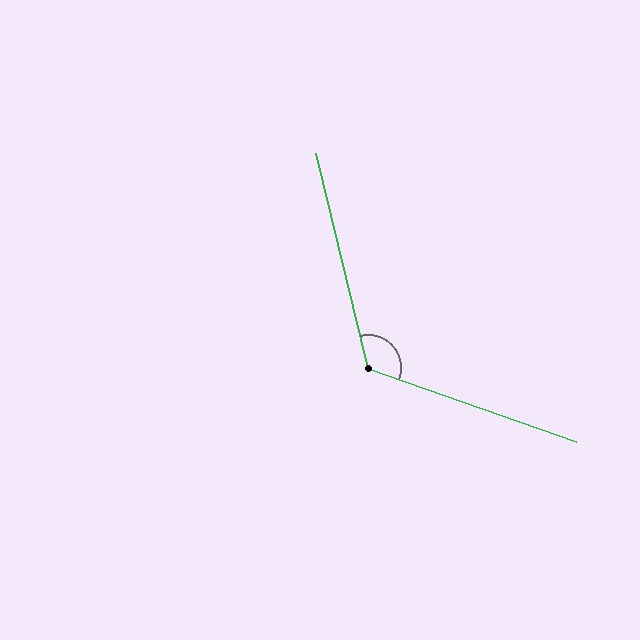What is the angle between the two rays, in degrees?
Approximately 123 degrees.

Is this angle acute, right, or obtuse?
It is obtuse.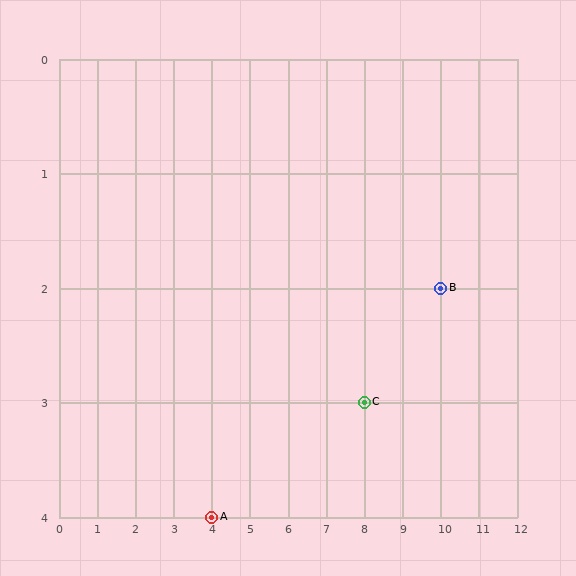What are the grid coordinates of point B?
Point B is at grid coordinates (10, 2).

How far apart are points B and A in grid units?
Points B and A are 6 columns and 2 rows apart (about 6.3 grid units diagonally).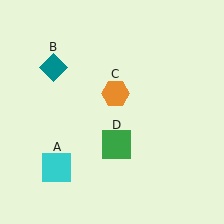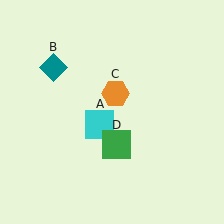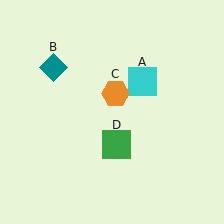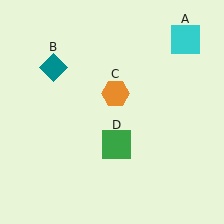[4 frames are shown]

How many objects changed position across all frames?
1 object changed position: cyan square (object A).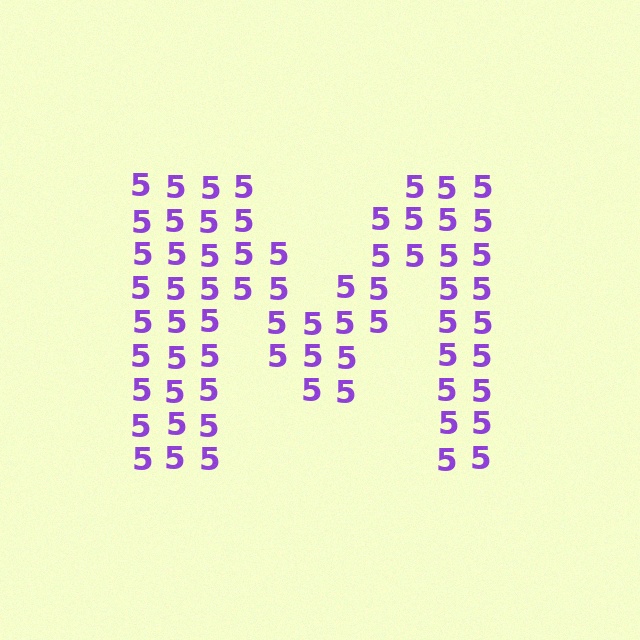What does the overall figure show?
The overall figure shows the letter M.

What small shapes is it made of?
It is made of small digit 5's.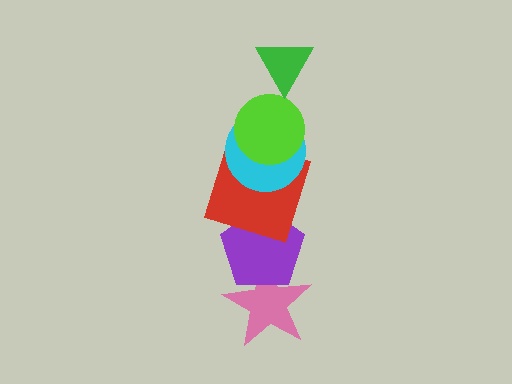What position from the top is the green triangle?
The green triangle is 1st from the top.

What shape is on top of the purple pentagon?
The red square is on top of the purple pentagon.